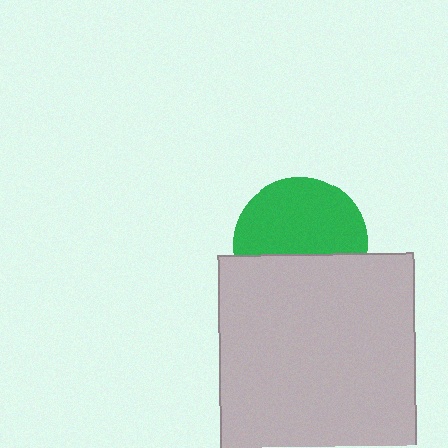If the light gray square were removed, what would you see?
You would see the complete green circle.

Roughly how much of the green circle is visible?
About half of it is visible (roughly 60%).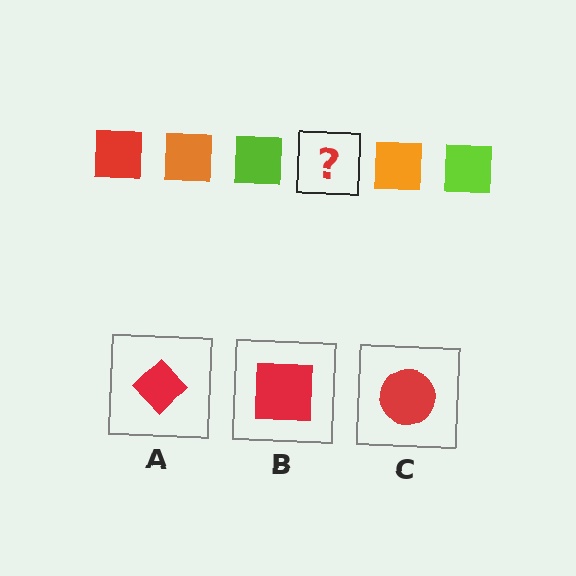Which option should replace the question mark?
Option B.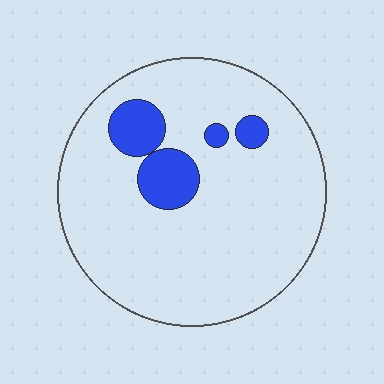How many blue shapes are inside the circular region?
4.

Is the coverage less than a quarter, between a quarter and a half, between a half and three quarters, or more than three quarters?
Less than a quarter.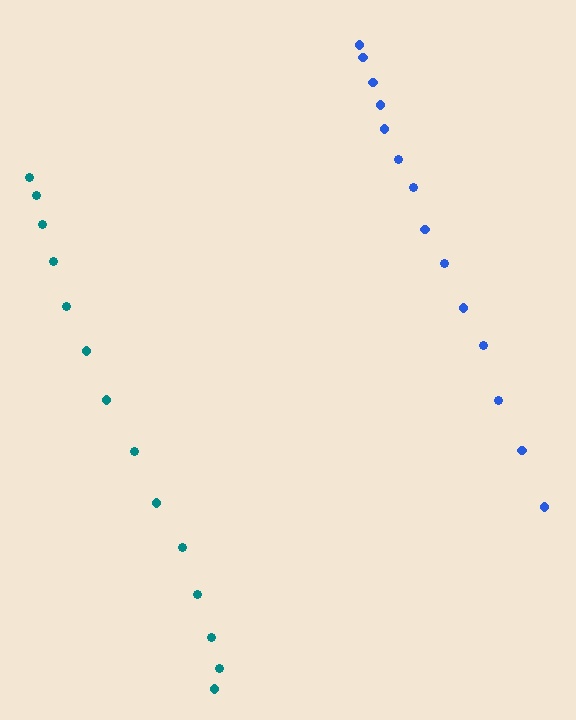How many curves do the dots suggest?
There are 2 distinct paths.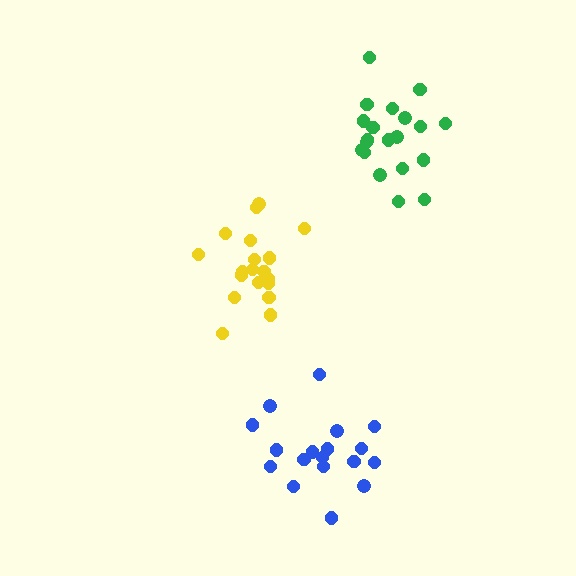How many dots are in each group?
Group 1: 19 dots, Group 2: 19 dots, Group 3: 20 dots (58 total).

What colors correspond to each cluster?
The clusters are colored: yellow, blue, green.